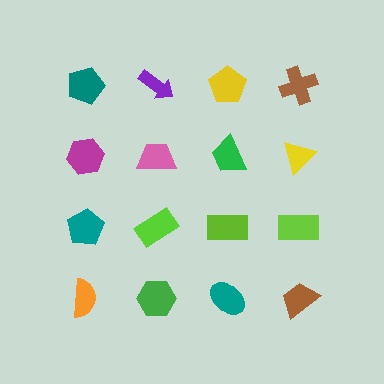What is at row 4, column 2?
A green hexagon.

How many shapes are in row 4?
4 shapes.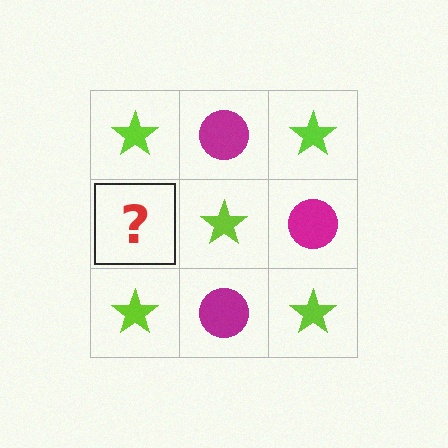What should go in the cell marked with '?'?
The missing cell should contain a magenta circle.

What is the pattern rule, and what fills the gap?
The rule is that it alternates lime star and magenta circle in a checkerboard pattern. The gap should be filled with a magenta circle.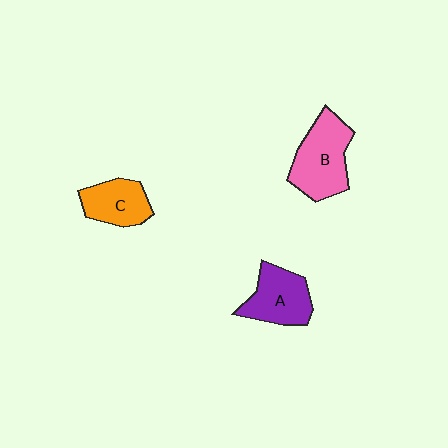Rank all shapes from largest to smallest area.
From largest to smallest: B (pink), A (purple), C (orange).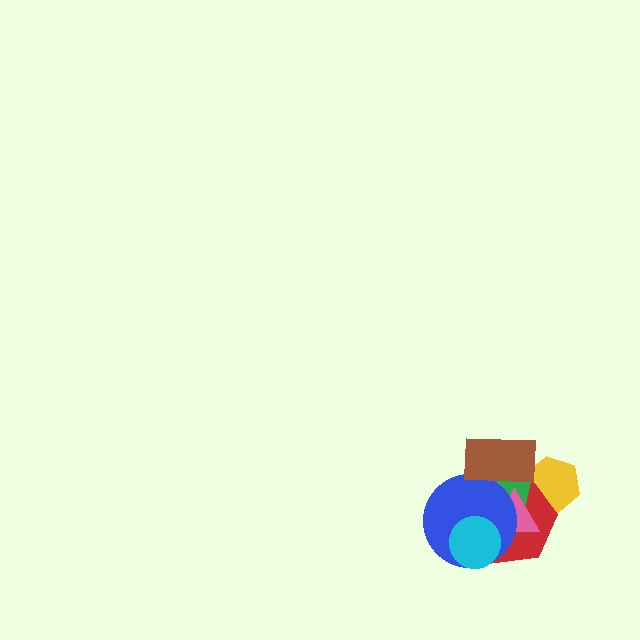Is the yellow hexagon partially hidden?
Yes, it is partially covered by another shape.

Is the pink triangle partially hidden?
Yes, it is partially covered by another shape.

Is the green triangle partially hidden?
Yes, it is partially covered by another shape.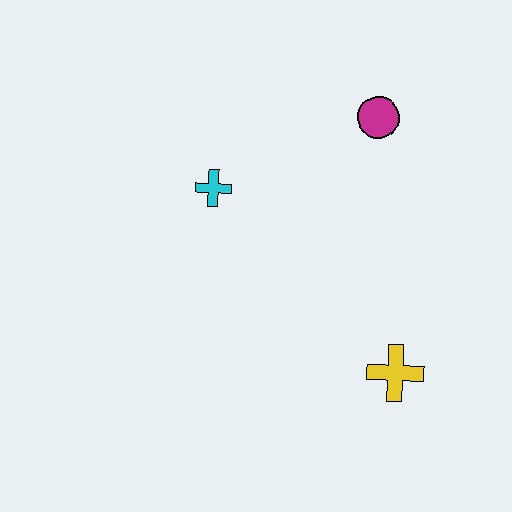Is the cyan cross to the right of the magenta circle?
No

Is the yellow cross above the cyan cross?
No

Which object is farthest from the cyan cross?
The yellow cross is farthest from the cyan cross.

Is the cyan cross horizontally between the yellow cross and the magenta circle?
No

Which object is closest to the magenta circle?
The cyan cross is closest to the magenta circle.